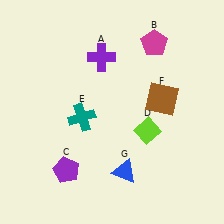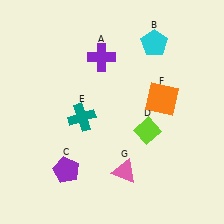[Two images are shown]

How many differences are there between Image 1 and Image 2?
There are 3 differences between the two images.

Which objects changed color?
B changed from magenta to cyan. F changed from brown to orange. G changed from blue to pink.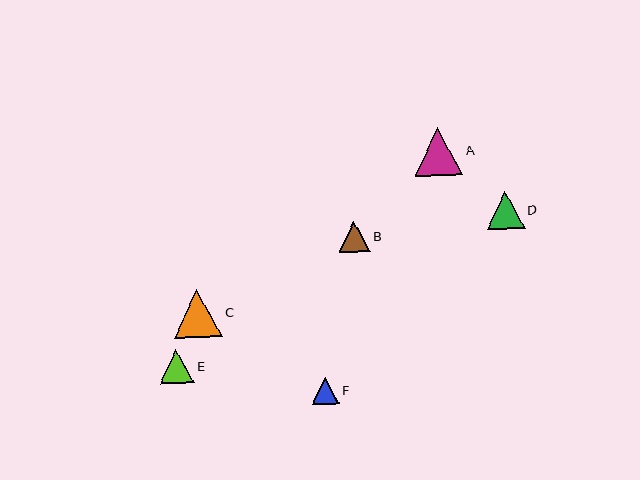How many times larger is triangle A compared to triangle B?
Triangle A is approximately 1.6 times the size of triangle B.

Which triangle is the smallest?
Triangle F is the smallest with a size of approximately 27 pixels.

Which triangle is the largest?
Triangle C is the largest with a size of approximately 48 pixels.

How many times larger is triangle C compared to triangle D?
Triangle C is approximately 1.3 times the size of triangle D.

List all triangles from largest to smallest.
From largest to smallest: C, A, D, E, B, F.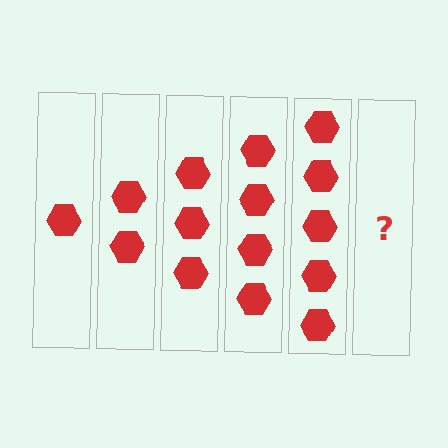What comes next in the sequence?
The next element should be 6 hexagons.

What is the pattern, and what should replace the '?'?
The pattern is that each step adds one more hexagon. The '?' should be 6 hexagons.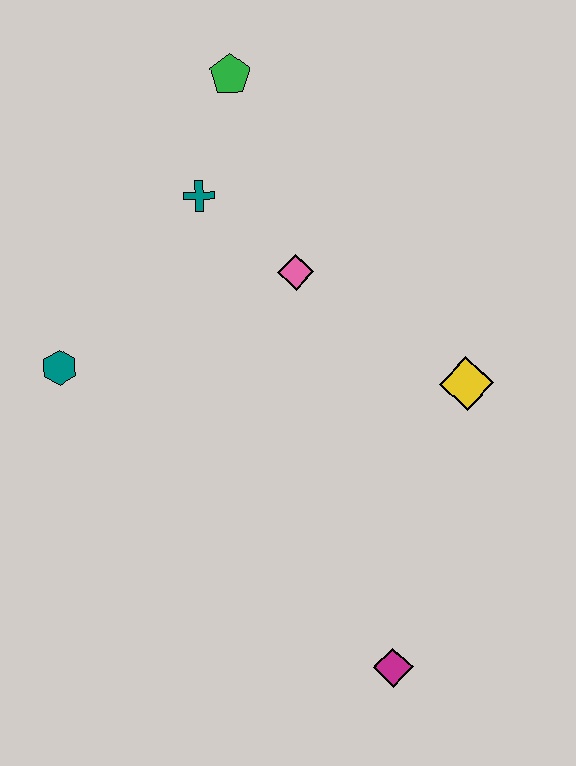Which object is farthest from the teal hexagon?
The magenta diamond is farthest from the teal hexagon.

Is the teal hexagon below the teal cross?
Yes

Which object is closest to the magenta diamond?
The yellow diamond is closest to the magenta diamond.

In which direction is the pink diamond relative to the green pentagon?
The pink diamond is below the green pentagon.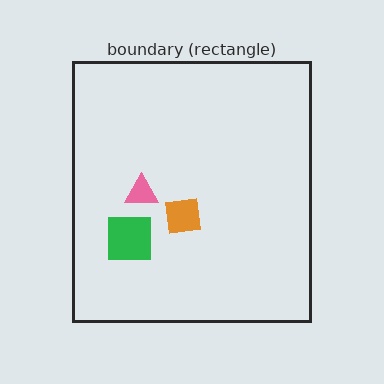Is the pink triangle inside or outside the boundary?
Inside.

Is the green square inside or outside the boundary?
Inside.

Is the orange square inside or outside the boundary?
Inside.